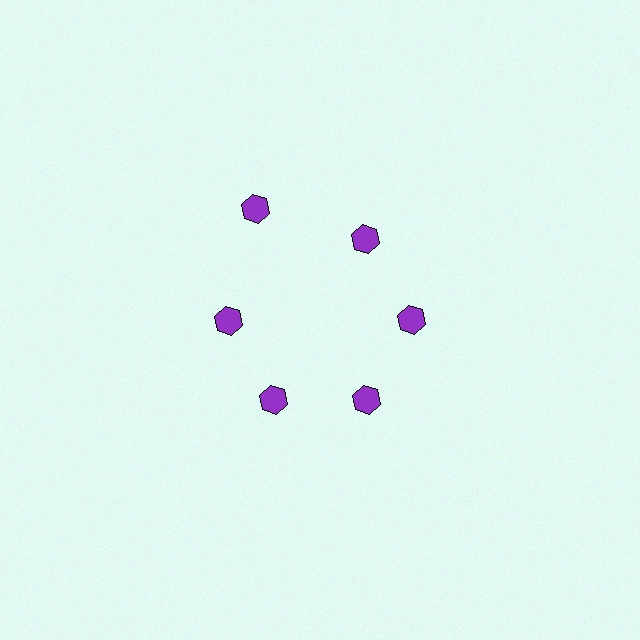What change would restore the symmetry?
The symmetry would be restored by moving it inward, back onto the ring so that all 6 hexagons sit at equal angles and equal distance from the center.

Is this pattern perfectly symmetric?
No. The 6 purple hexagons are arranged in a ring, but one element near the 11 o'clock position is pushed outward from the center, breaking the 6-fold rotational symmetry.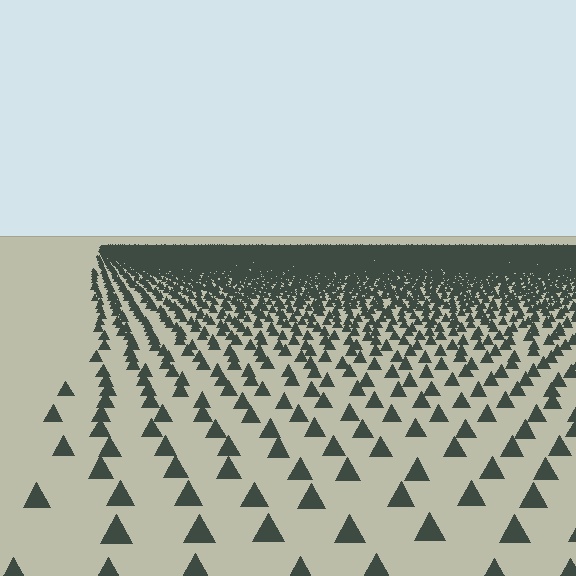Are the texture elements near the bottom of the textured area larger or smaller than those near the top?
Larger. Near the bottom, elements are closer to the viewer and appear at a bigger on-screen size.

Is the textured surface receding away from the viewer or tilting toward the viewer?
The surface is receding away from the viewer. Texture elements get smaller and denser toward the top.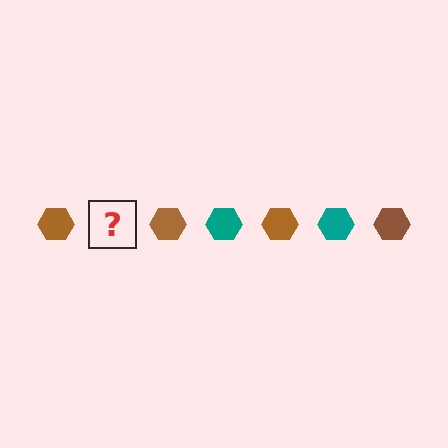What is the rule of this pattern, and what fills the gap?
The rule is that the pattern cycles through brown, teal hexagons. The gap should be filled with a teal hexagon.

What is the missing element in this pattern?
The missing element is a teal hexagon.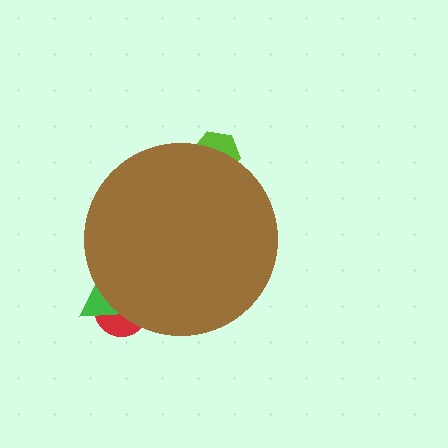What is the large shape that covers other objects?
A brown circle.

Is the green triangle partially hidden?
Yes, the green triangle is partially hidden behind the brown circle.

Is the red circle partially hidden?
Yes, the red circle is partially hidden behind the brown circle.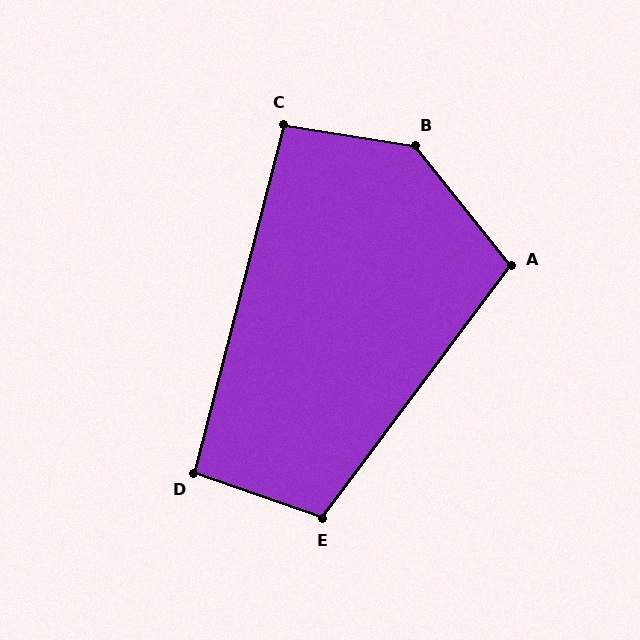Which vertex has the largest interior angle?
B, at approximately 138 degrees.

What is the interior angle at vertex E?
Approximately 107 degrees (obtuse).